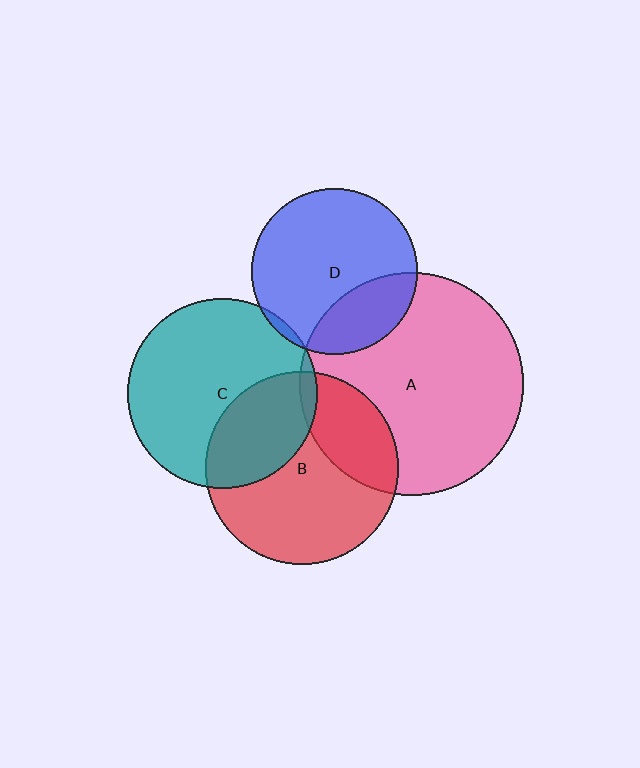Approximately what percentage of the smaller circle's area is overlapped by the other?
Approximately 25%.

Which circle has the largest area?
Circle A (pink).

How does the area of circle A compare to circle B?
Approximately 1.4 times.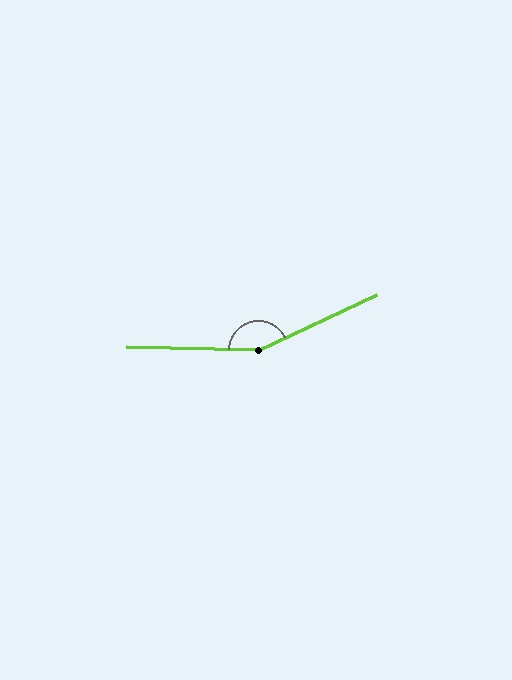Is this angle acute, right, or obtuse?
It is obtuse.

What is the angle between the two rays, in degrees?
Approximately 154 degrees.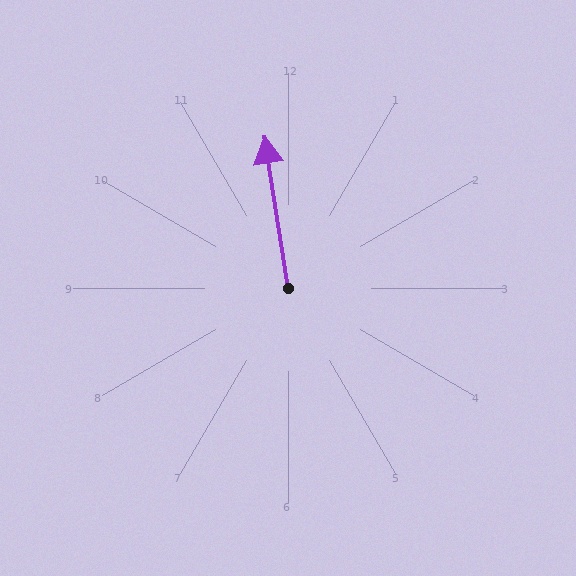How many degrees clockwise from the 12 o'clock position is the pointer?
Approximately 351 degrees.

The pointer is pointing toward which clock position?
Roughly 12 o'clock.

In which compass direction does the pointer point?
North.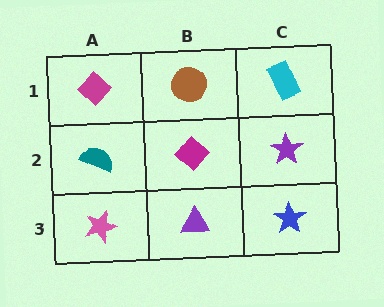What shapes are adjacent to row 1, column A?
A teal semicircle (row 2, column A), a brown circle (row 1, column B).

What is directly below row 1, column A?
A teal semicircle.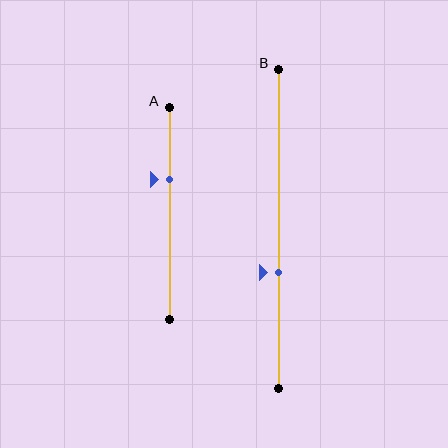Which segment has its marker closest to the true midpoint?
Segment B has its marker closest to the true midpoint.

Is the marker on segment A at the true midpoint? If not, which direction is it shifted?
No, the marker on segment A is shifted upward by about 16% of the segment length.